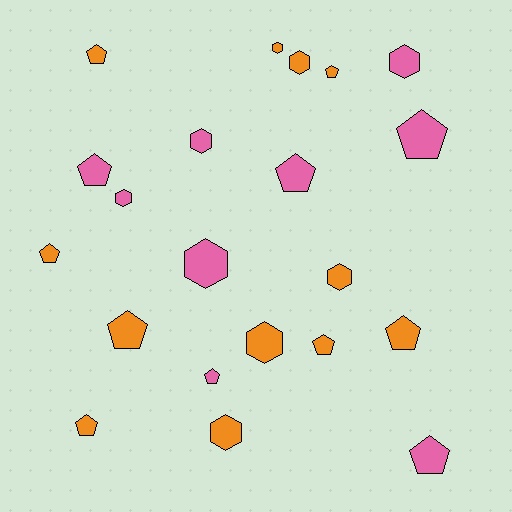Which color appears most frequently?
Orange, with 12 objects.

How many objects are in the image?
There are 21 objects.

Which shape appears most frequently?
Pentagon, with 12 objects.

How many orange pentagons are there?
There are 7 orange pentagons.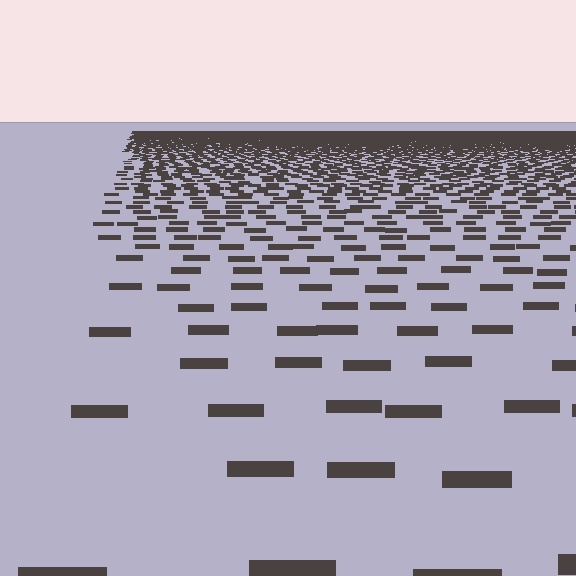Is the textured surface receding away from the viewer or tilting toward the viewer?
The surface is receding away from the viewer. Texture elements get smaller and denser toward the top.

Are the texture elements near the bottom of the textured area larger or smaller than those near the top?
Larger. Near the bottom, elements are closer to the viewer and appear at a bigger on-screen size.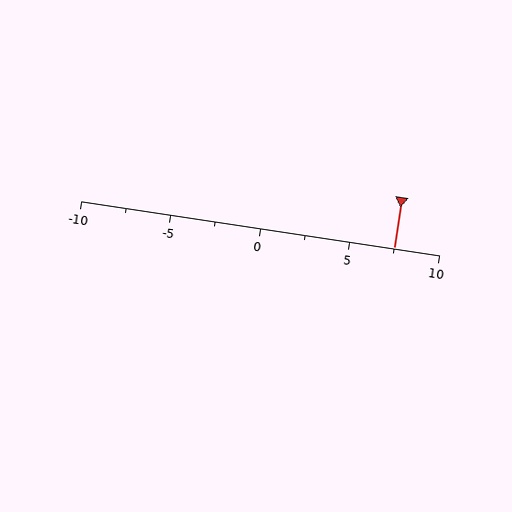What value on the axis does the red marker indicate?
The marker indicates approximately 7.5.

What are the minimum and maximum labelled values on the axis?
The axis runs from -10 to 10.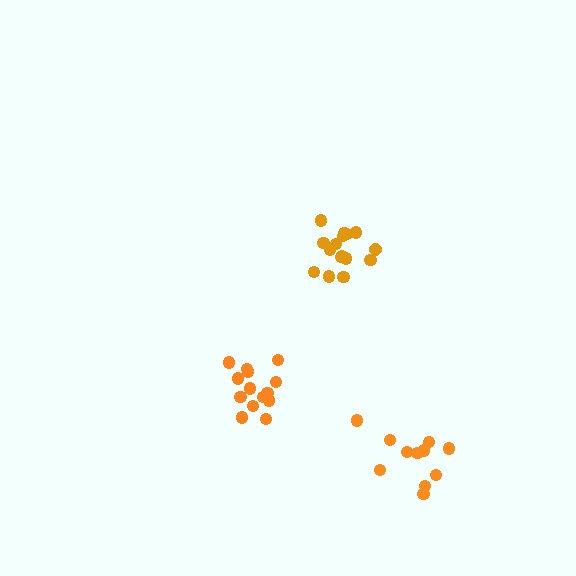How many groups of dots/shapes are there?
There are 3 groups.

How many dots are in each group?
Group 1: 16 dots, Group 2: 14 dots, Group 3: 11 dots (41 total).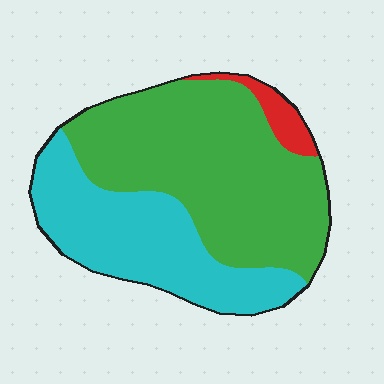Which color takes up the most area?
Green, at roughly 60%.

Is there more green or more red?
Green.